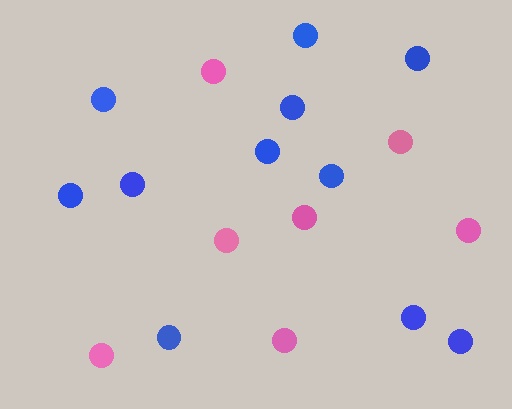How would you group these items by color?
There are 2 groups: one group of blue circles (11) and one group of pink circles (7).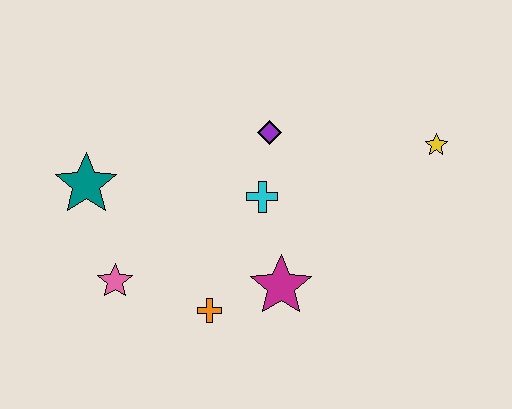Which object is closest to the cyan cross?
The purple diamond is closest to the cyan cross.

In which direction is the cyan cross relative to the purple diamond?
The cyan cross is below the purple diamond.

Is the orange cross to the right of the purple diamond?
No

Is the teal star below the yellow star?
Yes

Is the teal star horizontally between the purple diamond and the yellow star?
No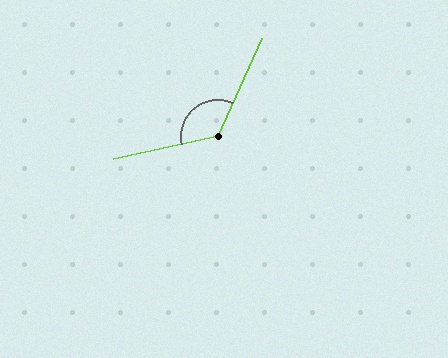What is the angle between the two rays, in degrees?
Approximately 127 degrees.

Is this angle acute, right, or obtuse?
It is obtuse.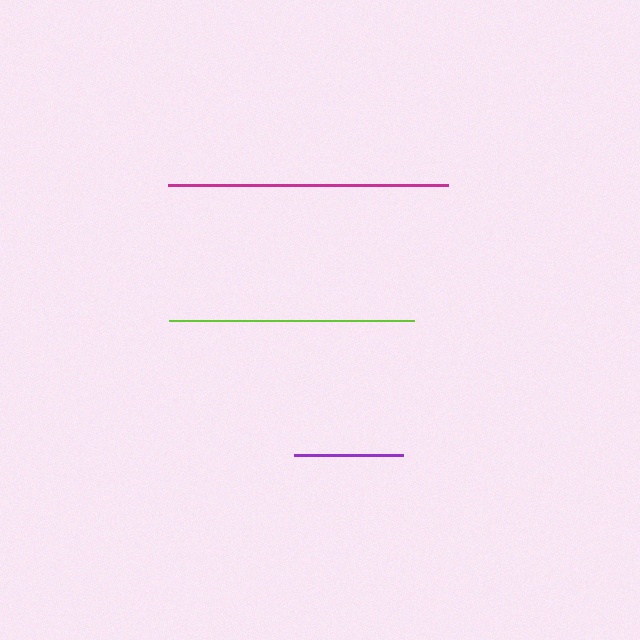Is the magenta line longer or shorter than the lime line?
The magenta line is longer than the lime line.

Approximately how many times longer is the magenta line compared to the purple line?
The magenta line is approximately 2.6 times the length of the purple line.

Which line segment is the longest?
The magenta line is the longest at approximately 281 pixels.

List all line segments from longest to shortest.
From longest to shortest: magenta, lime, purple.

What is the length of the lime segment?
The lime segment is approximately 244 pixels long.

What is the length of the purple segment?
The purple segment is approximately 109 pixels long.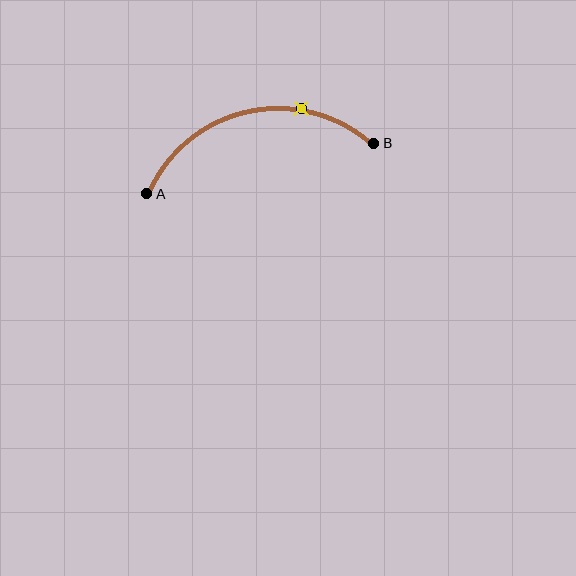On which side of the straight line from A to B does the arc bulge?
The arc bulges above the straight line connecting A and B.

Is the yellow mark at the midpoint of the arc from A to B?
No. The yellow mark lies on the arc but is closer to endpoint B. The arc midpoint would be at the point on the curve equidistant along the arc from both A and B.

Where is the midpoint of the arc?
The arc midpoint is the point on the curve farthest from the straight line joining A and B. It sits above that line.